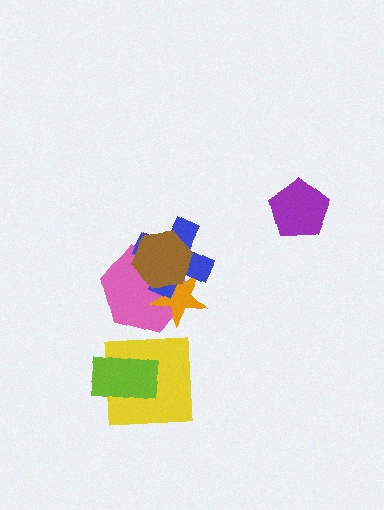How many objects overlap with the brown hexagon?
3 objects overlap with the brown hexagon.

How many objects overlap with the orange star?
3 objects overlap with the orange star.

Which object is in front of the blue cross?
The brown hexagon is in front of the blue cross.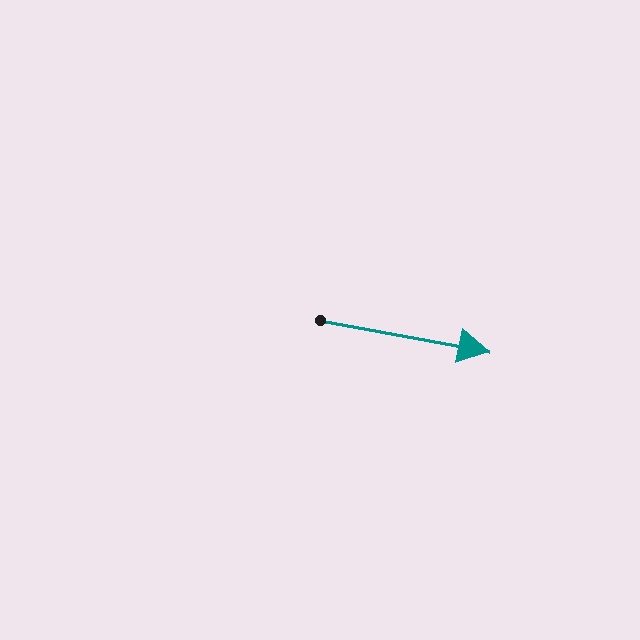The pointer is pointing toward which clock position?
Roughly 3 o'clock.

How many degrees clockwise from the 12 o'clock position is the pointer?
Approximately 100 degrees.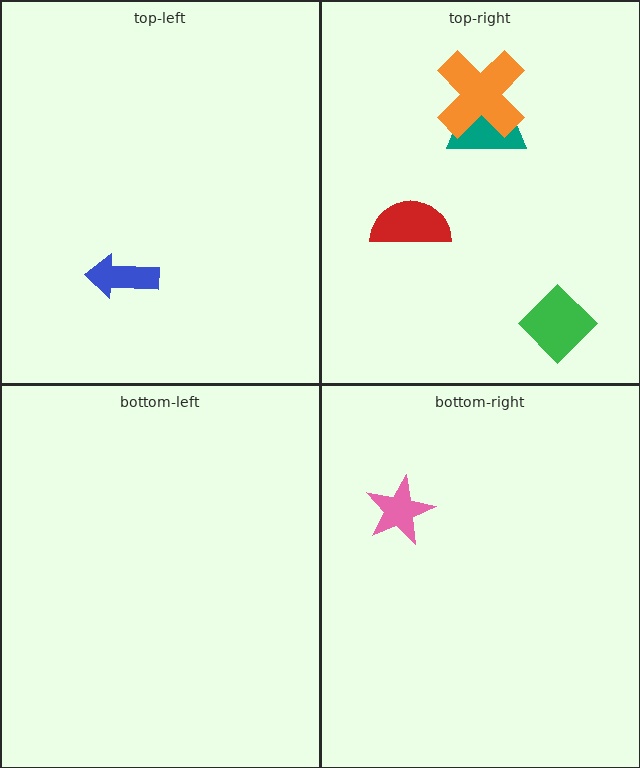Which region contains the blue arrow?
The top-left region.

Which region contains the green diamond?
The top-right region.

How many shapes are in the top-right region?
4.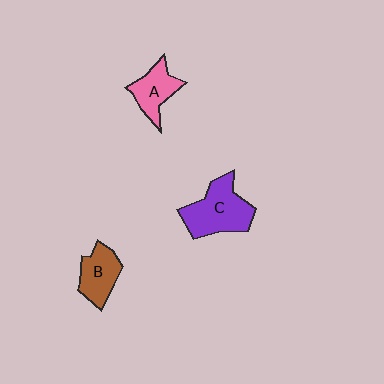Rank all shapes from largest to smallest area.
From largest to smallest: C (purple), B (brown), A (pink).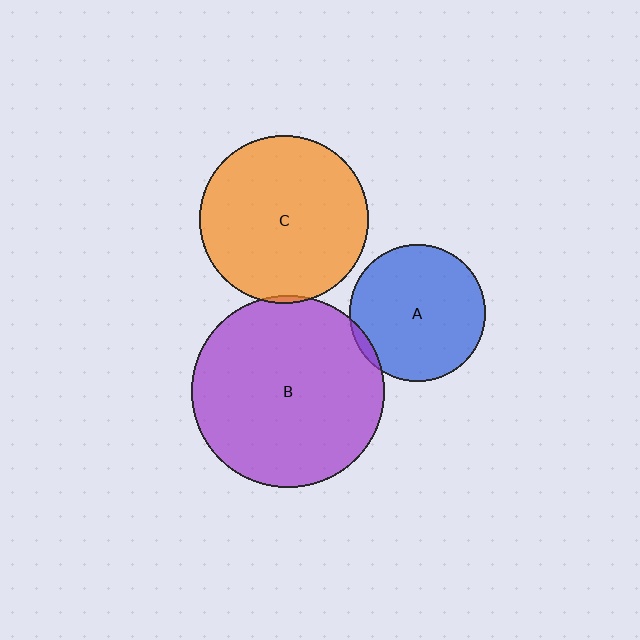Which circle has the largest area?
Circle B (purple).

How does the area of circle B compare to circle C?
Approximately 1.3 times.